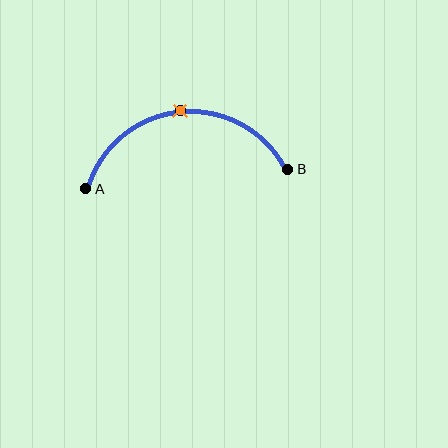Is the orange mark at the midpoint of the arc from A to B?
Yes. The orange mark lies on the arc at equal arc-length from both A and B — it is the arc midpoint.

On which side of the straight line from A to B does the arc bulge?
The arc bulges above the straight line connecting A and B.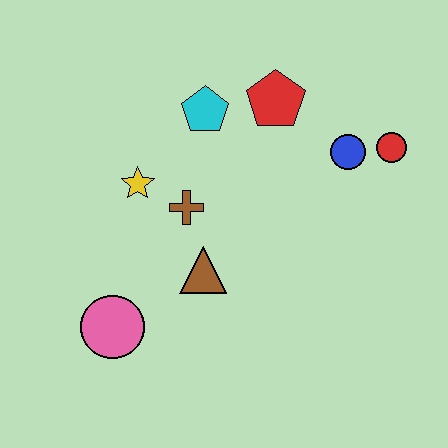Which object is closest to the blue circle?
The red circle is closest to the blue circle.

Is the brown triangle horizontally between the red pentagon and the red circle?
No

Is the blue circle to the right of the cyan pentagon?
Yes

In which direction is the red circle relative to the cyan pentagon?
The red circle is to the right of the cyan pentagon.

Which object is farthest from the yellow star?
The red circle is farthest from the yellow star.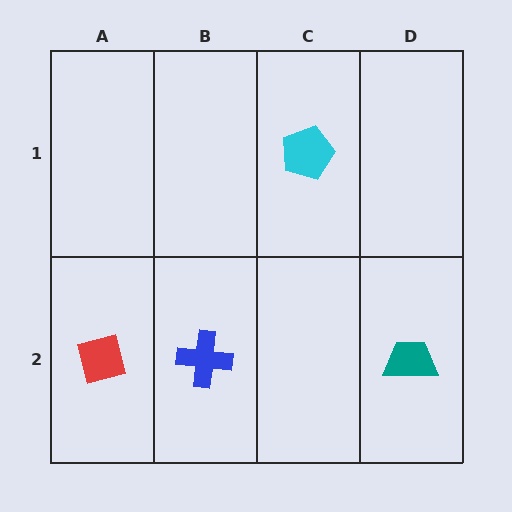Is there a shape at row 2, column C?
No, that cell is empty.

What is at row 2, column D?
A teal trapezoid.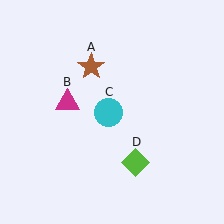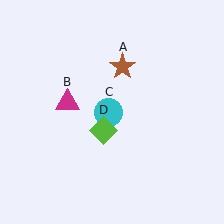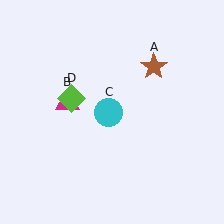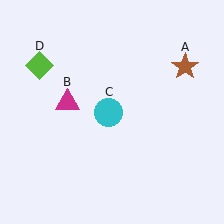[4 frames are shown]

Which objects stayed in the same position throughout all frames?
Magenta triangle (object B) and cyan circle (object C) remained stationary.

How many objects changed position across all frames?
2 objects changed position: brown star (object A), lime diamond (object D).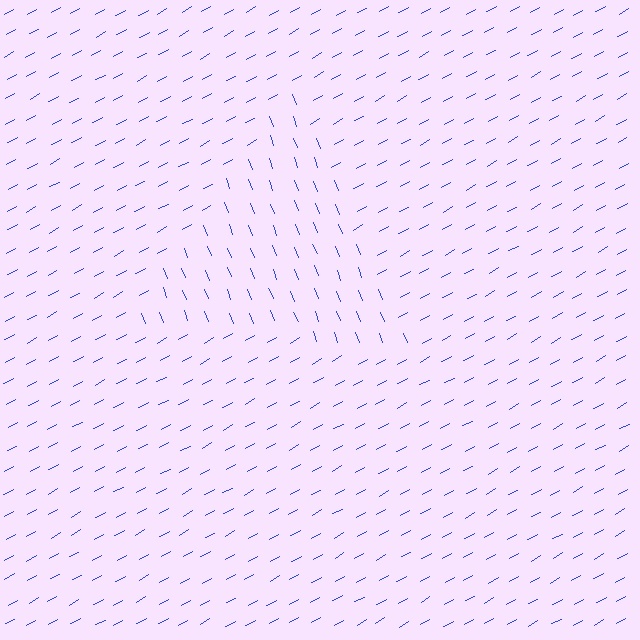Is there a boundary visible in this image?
Yes, there is a texture boundary formed by a change in line orientation.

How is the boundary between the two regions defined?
The boundary is defined purely by a change in line orientation (approximately 82 degrees difference). All lines are the same color and thickness.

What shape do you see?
I see a triangle.